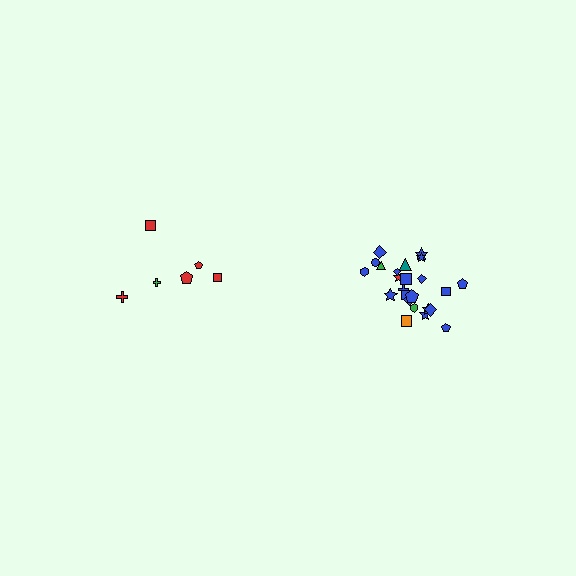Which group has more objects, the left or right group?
The right group.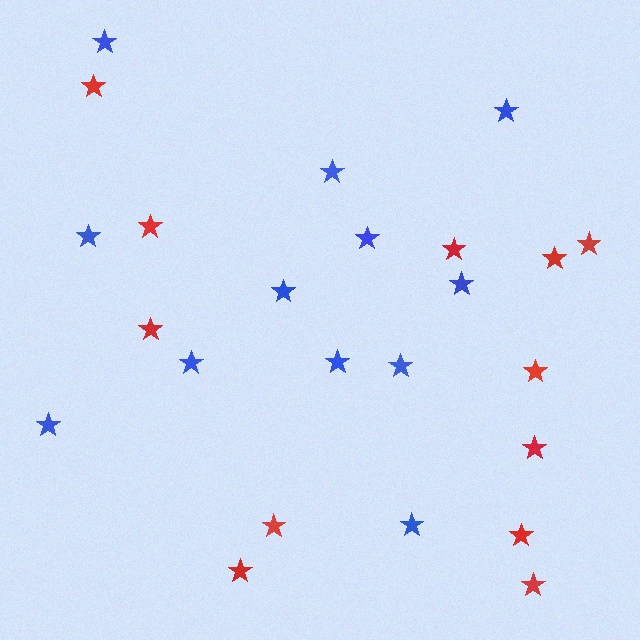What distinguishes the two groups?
There are 2 groups: one group of red stars (12) and one group of blue stars (12).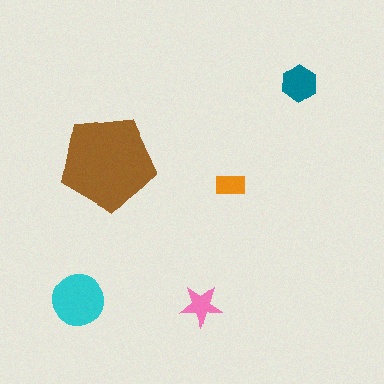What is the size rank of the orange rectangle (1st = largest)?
5th.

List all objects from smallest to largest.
The orange rectangle, the pink star, the teal hexagon, the cyan circle, the brown pentagon.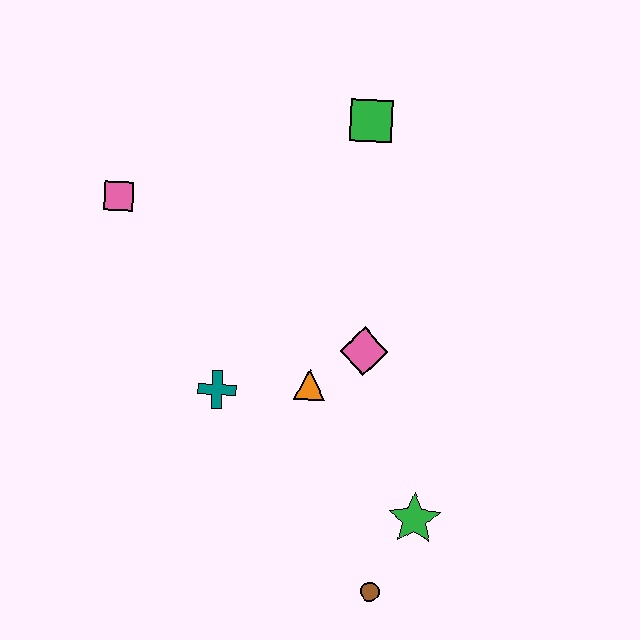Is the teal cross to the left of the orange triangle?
Yes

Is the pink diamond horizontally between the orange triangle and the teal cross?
No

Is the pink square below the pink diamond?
No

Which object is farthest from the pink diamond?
The pink square is farthest from the pink diamond.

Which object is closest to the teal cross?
The orange triangle is closest to the teal cross.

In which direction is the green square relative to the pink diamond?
The green square is above the pink diamond.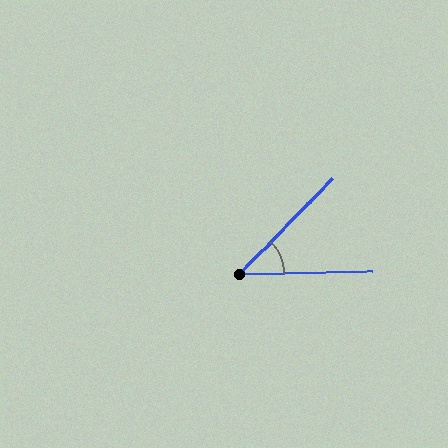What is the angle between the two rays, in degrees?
Approximately 45 degrees.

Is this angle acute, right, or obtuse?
It is acute.